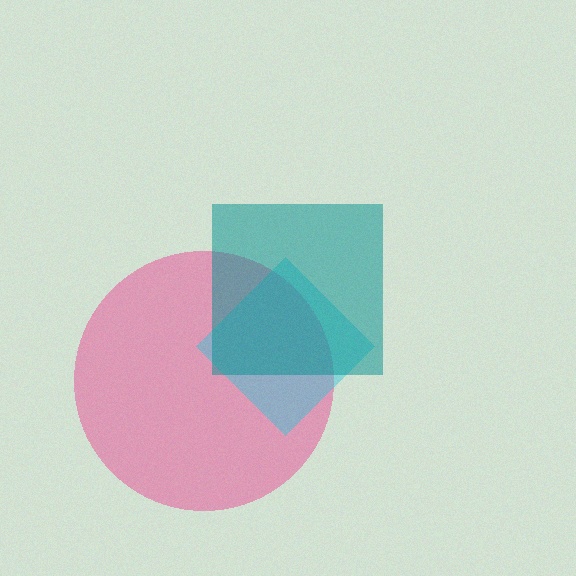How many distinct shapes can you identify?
There are 3 distinct shapes: a pink circle, a cyan diamond, a teal square.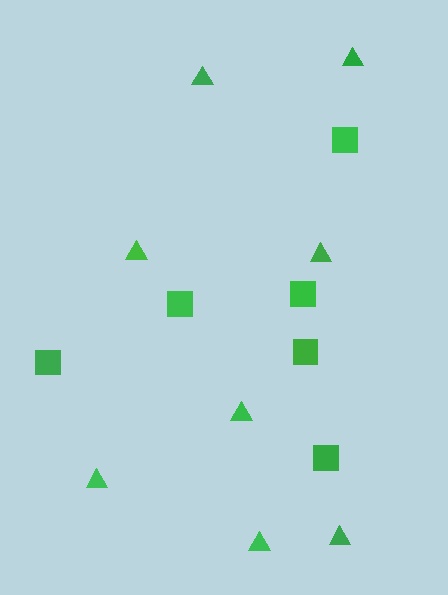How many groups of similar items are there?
There are 2 groups: one group of squares (6) and one group of triangles (8).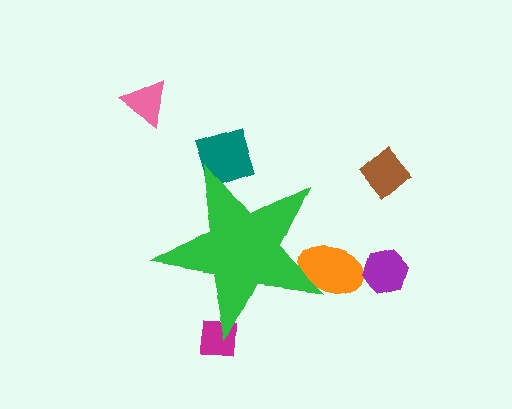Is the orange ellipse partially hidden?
Yes, the orange ellipse is partially hidden behind the green star.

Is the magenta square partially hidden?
Yes, the magenta square is partially hidden behind the green star.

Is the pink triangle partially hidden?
No, the pink triangle is fully visible.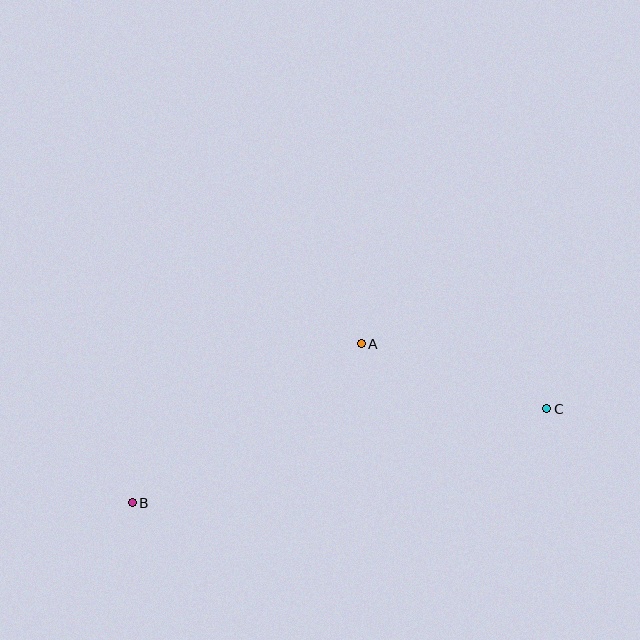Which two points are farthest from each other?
Points B and C are farthest from each other.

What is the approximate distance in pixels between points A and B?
The distance between A and B is approximately 279 pixels.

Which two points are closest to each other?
Points A and C are closest to each other.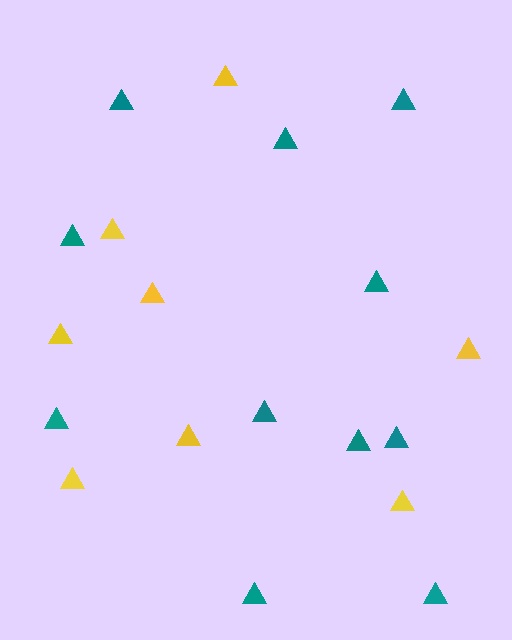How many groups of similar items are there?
There are 2 groups: one group of teal triangles (11) and one group of yellow triangles (8).